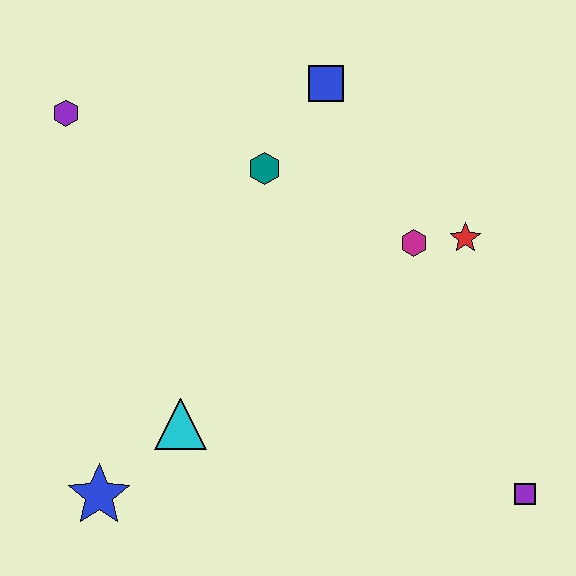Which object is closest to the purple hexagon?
The teal hexagon is closest to the purple hexagon.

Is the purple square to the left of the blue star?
No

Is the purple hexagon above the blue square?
No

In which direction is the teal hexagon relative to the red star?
The teal hexagon is to the left of the red star.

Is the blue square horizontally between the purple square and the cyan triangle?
Yes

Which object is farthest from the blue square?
The blue star is farthest from the blue square.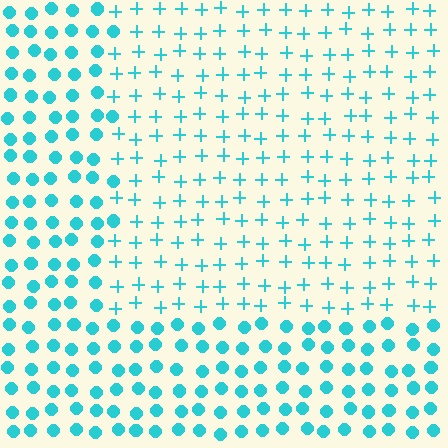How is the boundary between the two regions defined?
The boundary is defined by a change in element shape: plus signs inside vs. circles outside. All elements share the same color and spacing.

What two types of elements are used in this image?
The image uses plus signs inside the rectangle region and circles outside it.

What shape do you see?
I see a rectangle.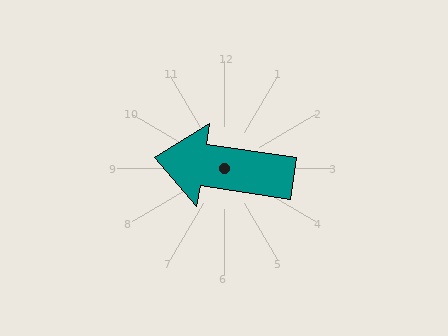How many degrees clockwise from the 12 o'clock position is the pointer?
Approximately 278 degrees.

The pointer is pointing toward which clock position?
Roughly 9 o'clock.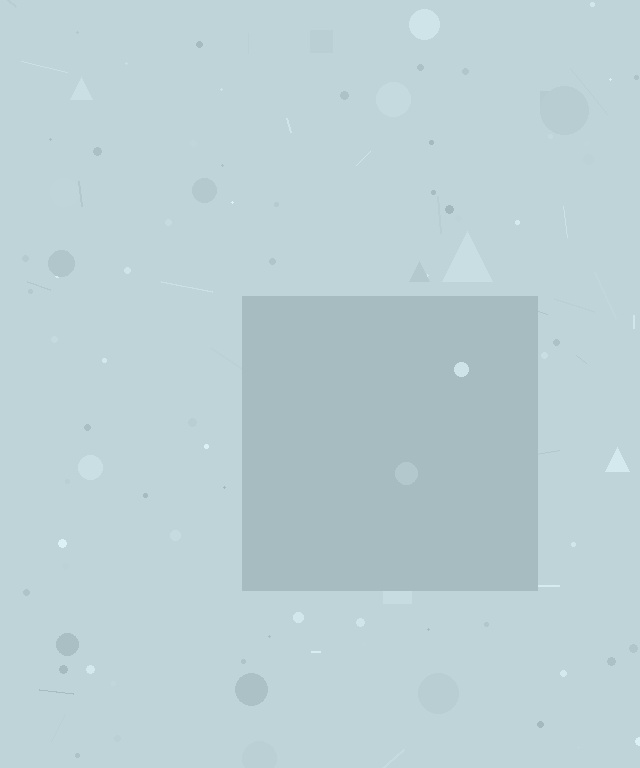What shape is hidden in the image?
A square is hidden in the image.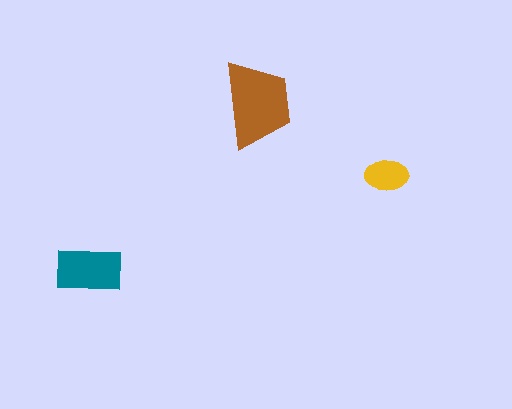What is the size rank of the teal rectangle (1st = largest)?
2nd.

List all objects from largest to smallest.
The brown trapezoid, the teal rectangle, the yellow ellipse.